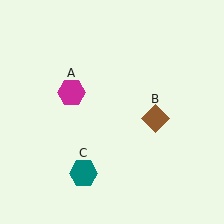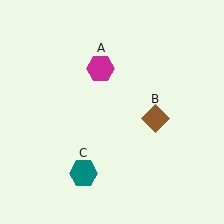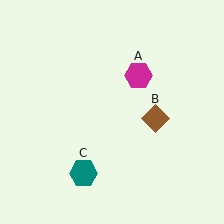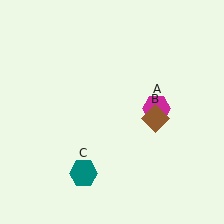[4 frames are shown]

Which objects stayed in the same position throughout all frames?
Brown diamond (object B) and teal hexagon (object C) remained stationary.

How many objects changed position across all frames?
1 object changed position: magenta hexagon (object A).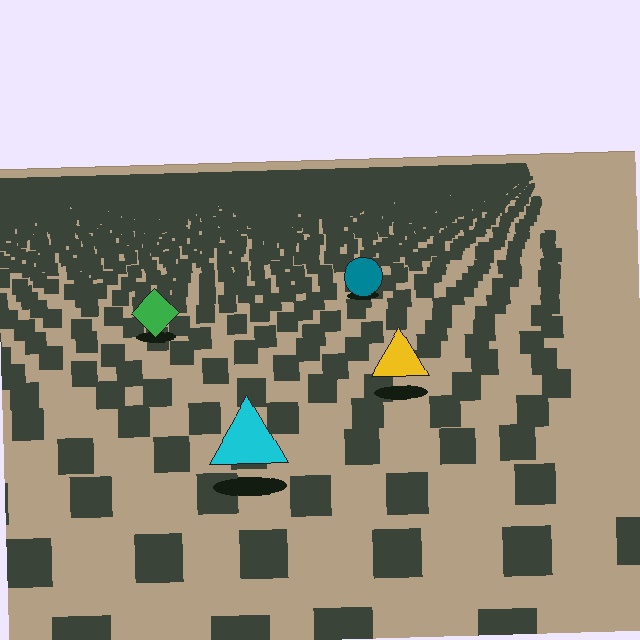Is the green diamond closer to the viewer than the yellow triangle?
No. The yellow triangle is closer — you can tell from the texture gradient: the ground texture is coarser near it.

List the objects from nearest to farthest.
From nearest to farthest: the cyan triangle, the yellow triangle, the green diamond, the teal circle.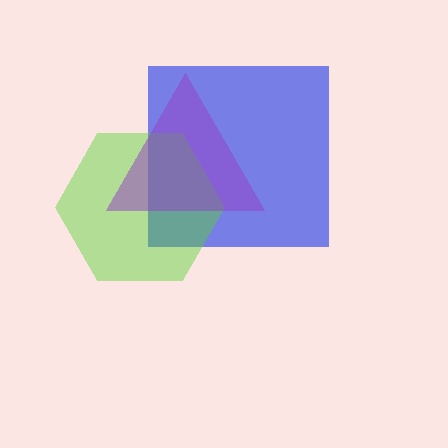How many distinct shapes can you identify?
There are 3 distinct shapes: a blue square, a lime hexagon, a purple triangle.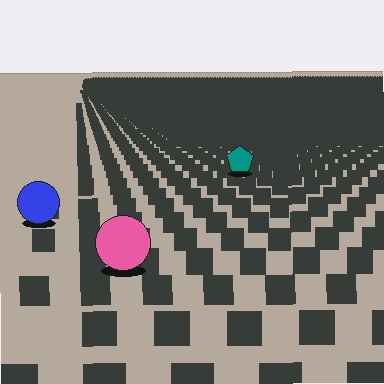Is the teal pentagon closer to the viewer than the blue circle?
No. The blue circle is closer — you can tell from the texture gradient: the ground texture is coarser near it.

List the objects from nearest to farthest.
From nearest to farthest: the pink circle, the blue circle, the teal pentagon.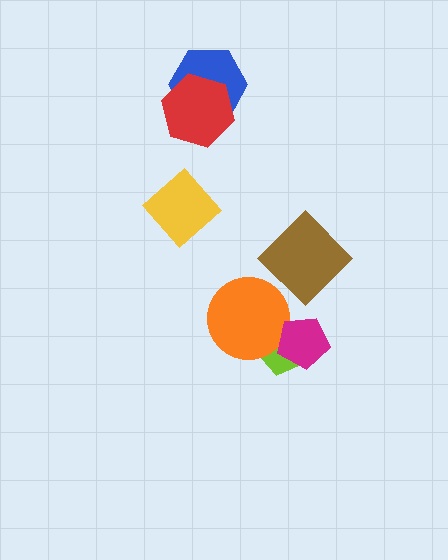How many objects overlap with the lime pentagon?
2 objects overlap with the lime pentagon.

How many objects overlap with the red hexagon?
1 object overlaps with the red hexagon.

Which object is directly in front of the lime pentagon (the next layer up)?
The orange circle is directly in front of the lime pentagon.